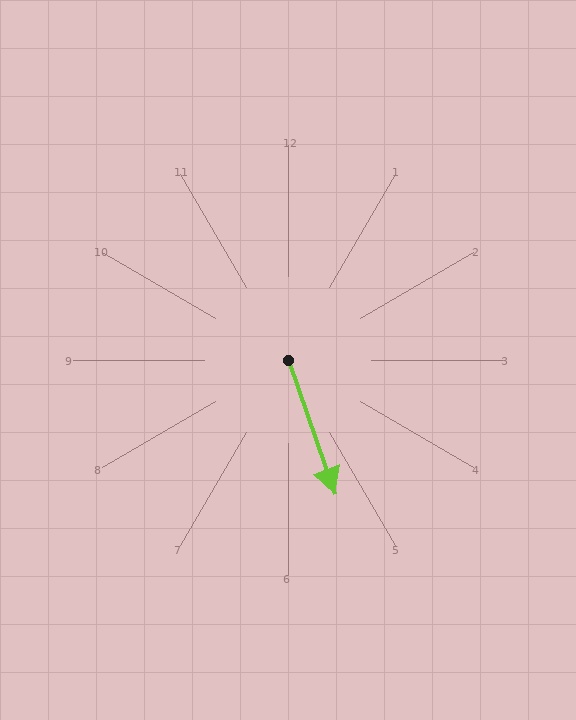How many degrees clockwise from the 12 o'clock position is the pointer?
Approximately 161 degrees.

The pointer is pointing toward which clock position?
Roughly 5 o'clock.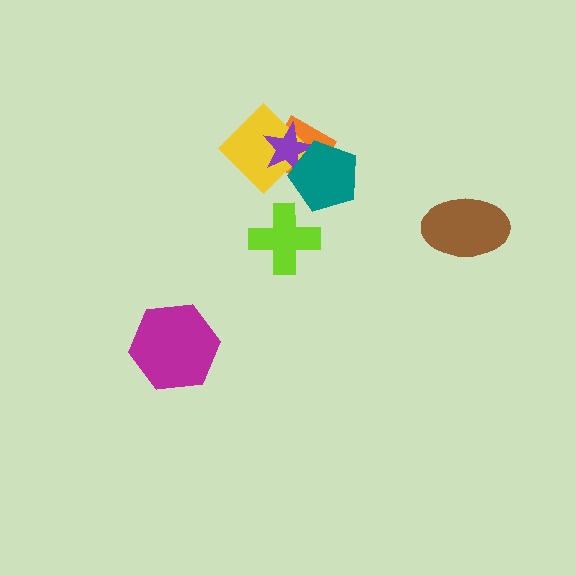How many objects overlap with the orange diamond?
3 objects overlap with the orange diamond.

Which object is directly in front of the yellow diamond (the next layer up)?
The purple star is directly in front of the yellow diamond.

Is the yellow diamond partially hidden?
Yes, it is partially covered by another shape.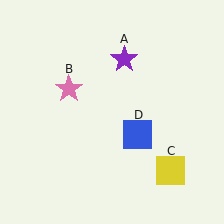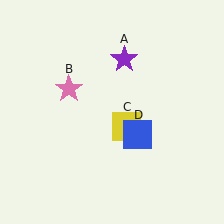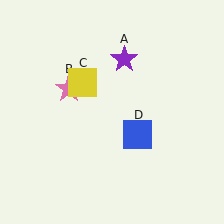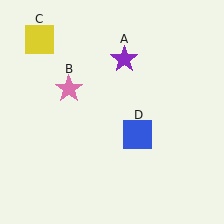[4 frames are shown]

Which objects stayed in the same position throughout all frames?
Purple star (object A) and pink star (object B) and blue square (object D) remained stationary.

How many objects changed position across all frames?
1 object changed position: yellow square (object C).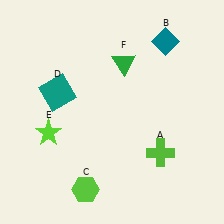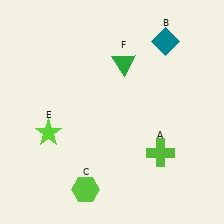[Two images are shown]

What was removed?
The teal square (D) was removed in Image 2.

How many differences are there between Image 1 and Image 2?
There is 1 difference between the two images.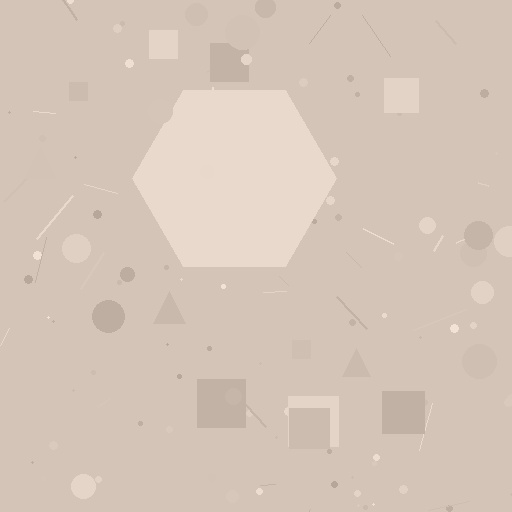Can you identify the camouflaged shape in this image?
The camouflaged shape is a hexagon.